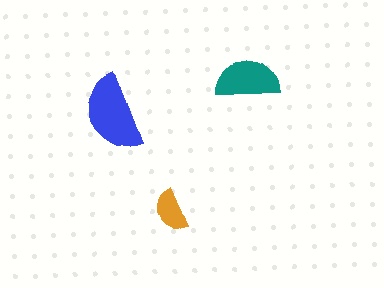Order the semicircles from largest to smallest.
the blue one, the teal one, the orange one.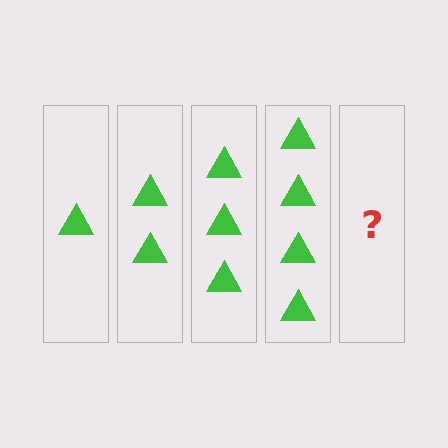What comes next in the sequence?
The next element should be 5 triangles.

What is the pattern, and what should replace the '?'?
The pattern is that each step adds one more triangle. The '?' should be 5 triangles.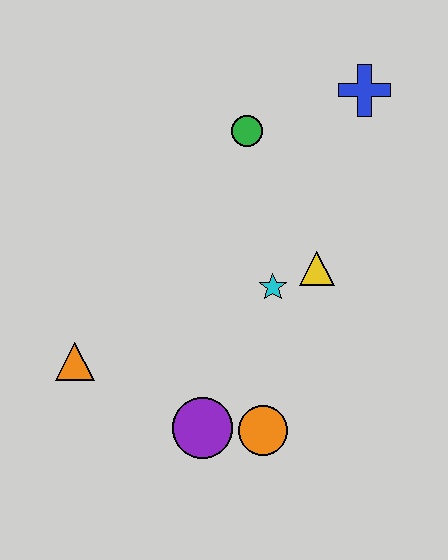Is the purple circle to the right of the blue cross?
No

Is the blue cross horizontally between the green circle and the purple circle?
No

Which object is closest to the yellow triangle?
The cyan star is closest to the yellow triangle.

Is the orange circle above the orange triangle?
No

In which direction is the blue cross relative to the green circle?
The blue cross is to the right of the green circle.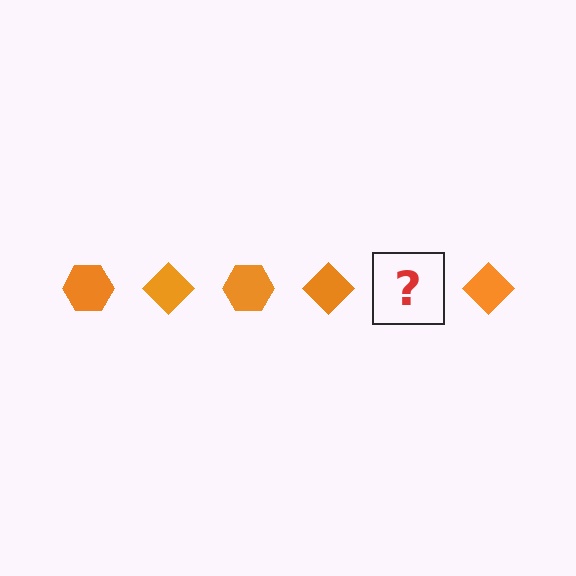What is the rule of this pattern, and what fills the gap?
The rule is that the pattern cycles through hexagon, diamond shapes in orange. The gap should be filled with an orange hexagon.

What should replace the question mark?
The question mark should be replaced with an orange hexagon.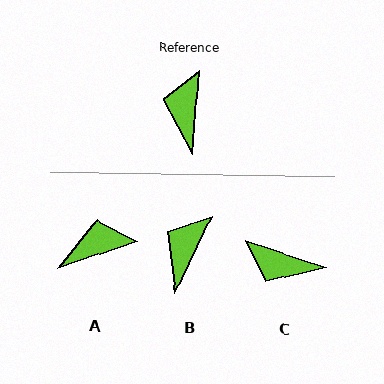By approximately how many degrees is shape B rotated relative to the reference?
Approximately 21 degrees clockwise.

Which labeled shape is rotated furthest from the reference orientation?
C, about 76 degrees away.